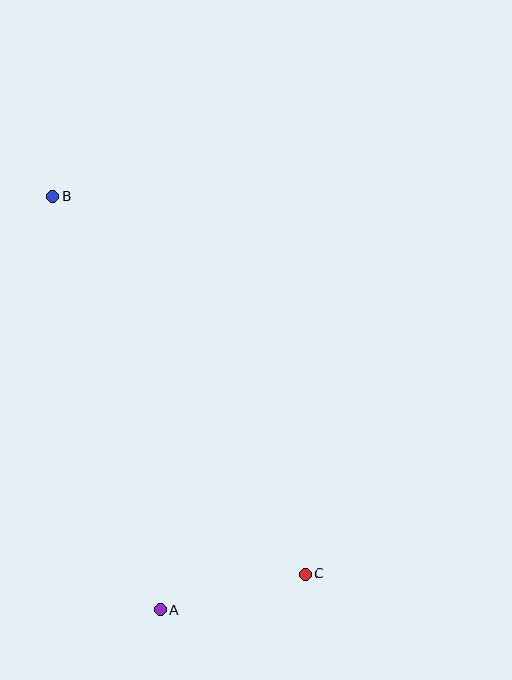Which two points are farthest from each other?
Points B and C are farthest from each other.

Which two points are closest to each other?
Points A and C are closest to each other.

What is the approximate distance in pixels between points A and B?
The distance between A and B is approximately 427 pixels.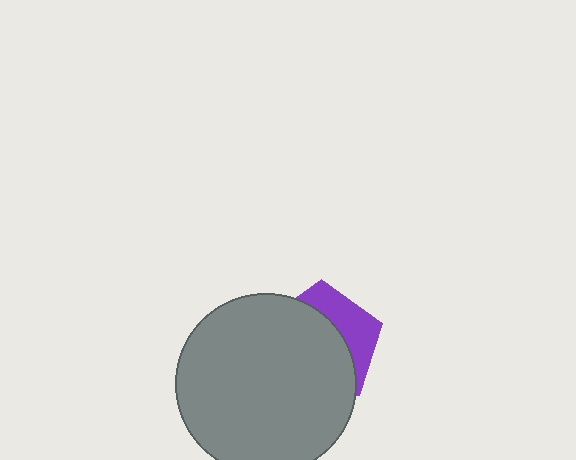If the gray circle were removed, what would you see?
You would see the complete purple pentagon.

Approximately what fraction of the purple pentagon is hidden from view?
Roughly 68% of the purple pentagon is hidden behind the gray circle.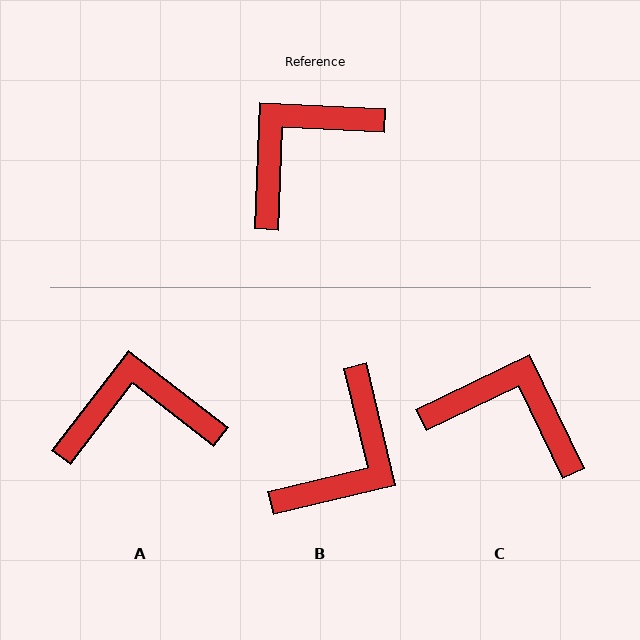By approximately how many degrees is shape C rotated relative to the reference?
Approximately 62 degrees clockwise.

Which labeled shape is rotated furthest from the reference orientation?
B, about 164 degrees away.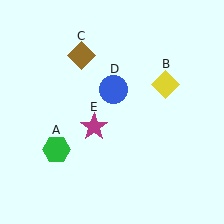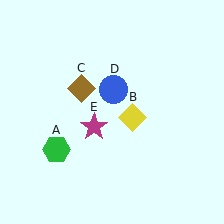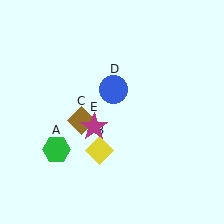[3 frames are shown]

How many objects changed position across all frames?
2 objects changed position: yellow diamond (object B), brown diamond (object C).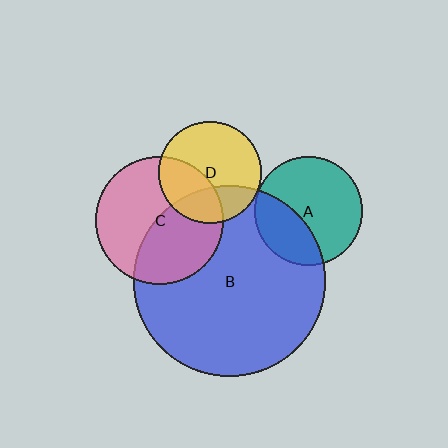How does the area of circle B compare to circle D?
Approximately 3.5 times.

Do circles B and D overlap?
Yes.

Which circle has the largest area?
Circle B (blue).